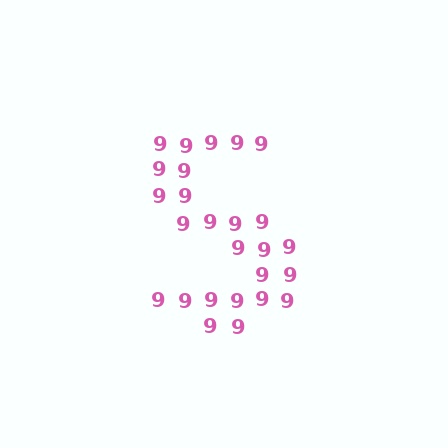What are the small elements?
The small elements are digit 9's.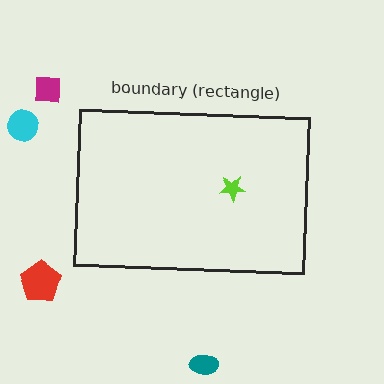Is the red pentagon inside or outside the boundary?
Outside.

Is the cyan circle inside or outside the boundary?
Outside.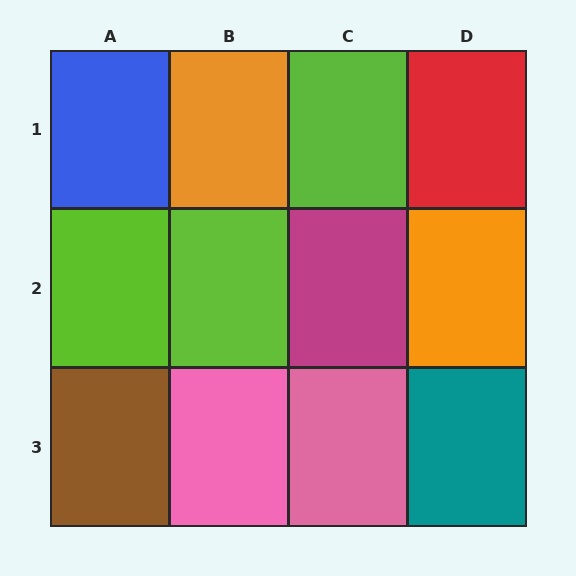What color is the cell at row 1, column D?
Red.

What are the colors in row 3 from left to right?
Brown, pink, pink, teal.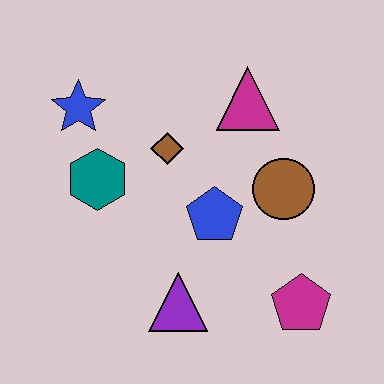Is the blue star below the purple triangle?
No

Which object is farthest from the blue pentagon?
The blue star is farthest from the blue pentagon.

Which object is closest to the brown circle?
The blue pentagon is closest to the brown circle.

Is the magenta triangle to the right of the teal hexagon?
Yes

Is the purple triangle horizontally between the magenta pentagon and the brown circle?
No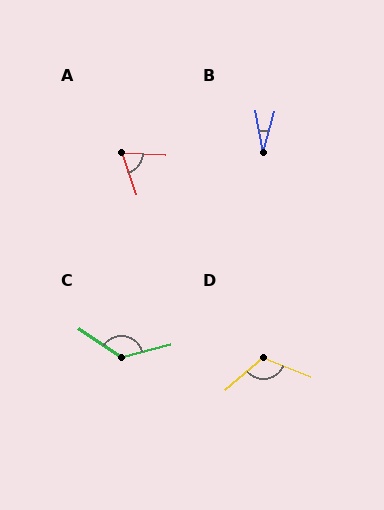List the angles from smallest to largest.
B (25°), A (69°), D (117°), C (132°).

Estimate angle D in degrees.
Approximately 117 degrees.